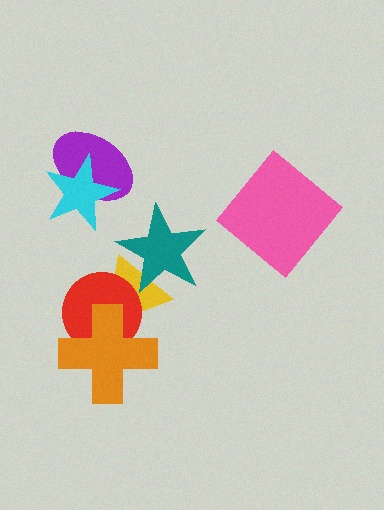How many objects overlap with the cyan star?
1 object overlaps with the cyan star.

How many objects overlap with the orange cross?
2 objects overlap with the orange cross.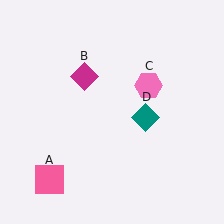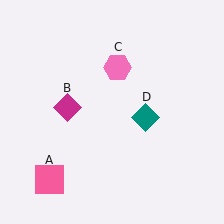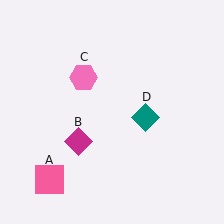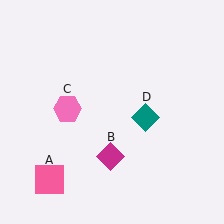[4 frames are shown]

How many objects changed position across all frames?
2 objects changed position: magenta diamond (object B), pink hexagon (object C).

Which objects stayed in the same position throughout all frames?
Pink square (object A) and teal diamond (object D) remained stationary.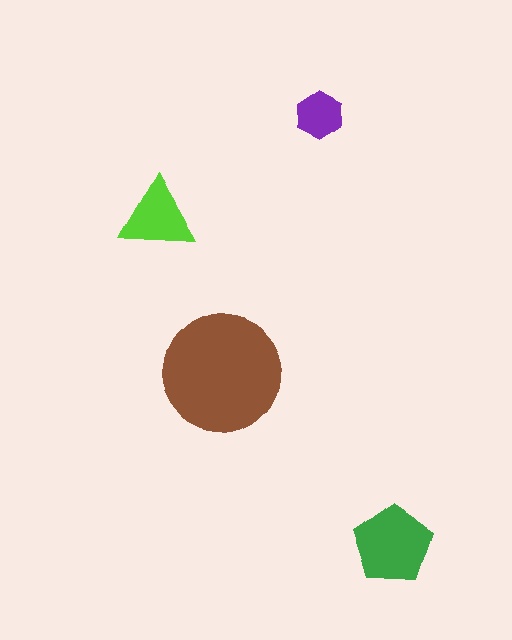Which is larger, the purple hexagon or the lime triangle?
The lime triangle.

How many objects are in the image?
There are 4 objects in the image.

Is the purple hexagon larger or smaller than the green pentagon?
Smaller.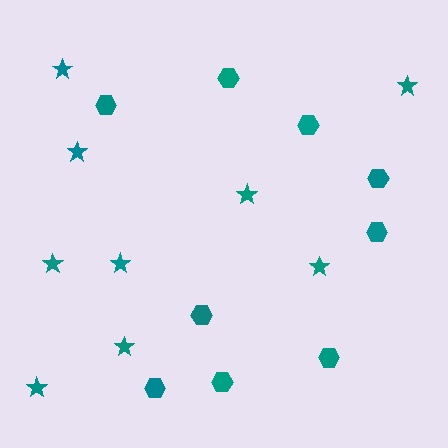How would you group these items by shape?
There are 2 groups: one group of stars (9) and one group of hexagons (9).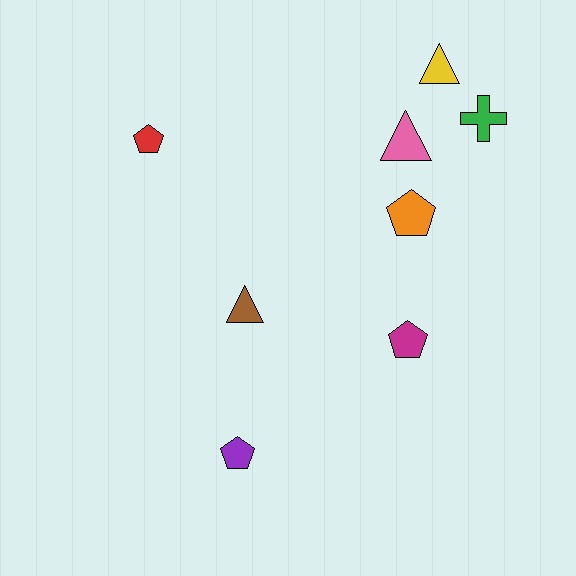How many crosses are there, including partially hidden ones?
There is 1 cross.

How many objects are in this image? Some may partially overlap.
There are 8 objects.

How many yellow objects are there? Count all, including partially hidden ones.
There is 1 yellow object.